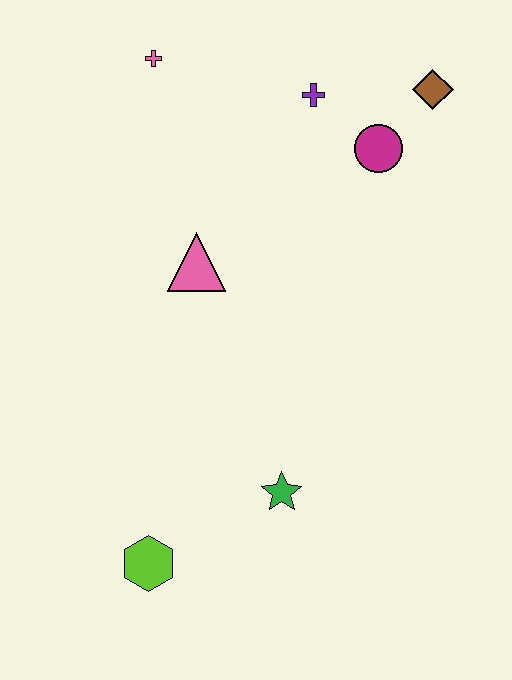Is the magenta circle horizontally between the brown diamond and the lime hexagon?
Yes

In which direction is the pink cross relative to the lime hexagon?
The pink cross is above the lime hexagon.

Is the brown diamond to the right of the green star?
Yes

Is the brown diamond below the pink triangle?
No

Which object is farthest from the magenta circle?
The lime hexagon is farthest from the magenta circle.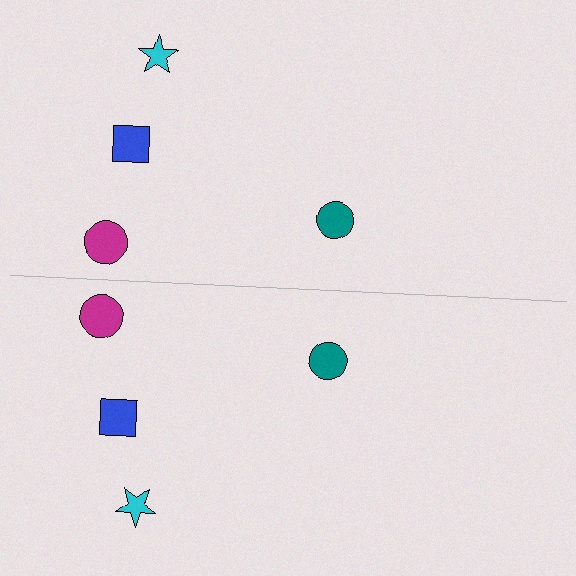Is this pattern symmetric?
Yes, this pattern has bilateral (reflection) symmetry.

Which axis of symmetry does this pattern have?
The pattern has a horizontal axis of symmetry running through the center of the image.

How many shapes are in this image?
There are 8 shapes in this image.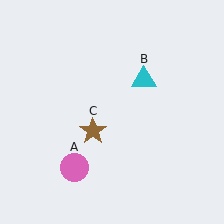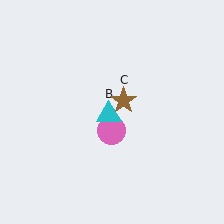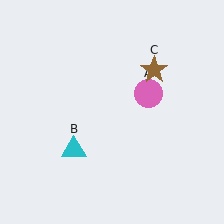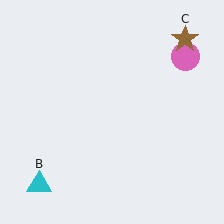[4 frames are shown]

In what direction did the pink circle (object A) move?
The pink circle (object A) moved up and to the right.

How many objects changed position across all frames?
3 objects changed position: pink circle (object A), cyan triangle (object B), brown star (object C).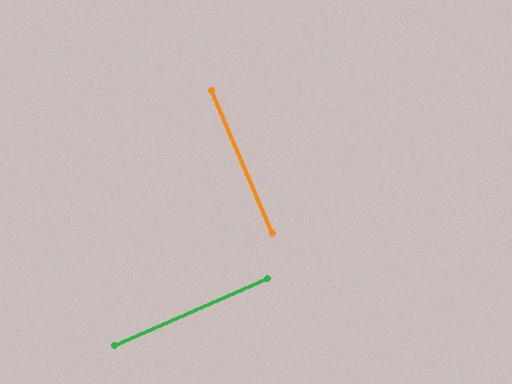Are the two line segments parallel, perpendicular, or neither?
Perpendicular — they meet at approximately 90°.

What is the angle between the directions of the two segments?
Approximately 90 degrees.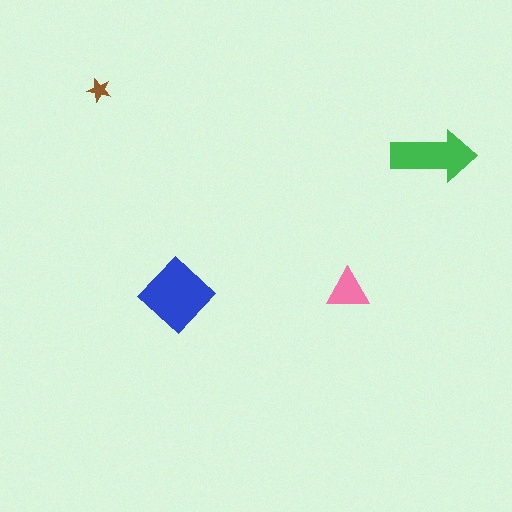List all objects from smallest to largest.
The brown star, the pink triangle, the green arrow, the blue diamond.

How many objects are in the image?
There are 4 objects in the image.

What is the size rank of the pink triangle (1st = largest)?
3rd.